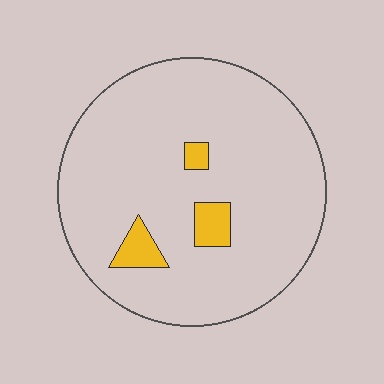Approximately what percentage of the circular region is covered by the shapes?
Approximately 5%.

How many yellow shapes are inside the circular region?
3.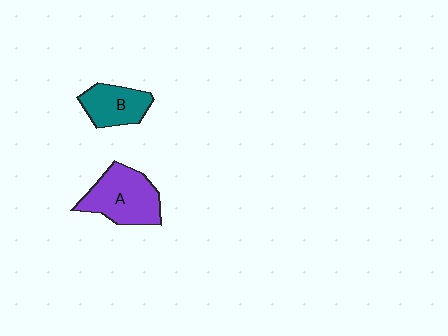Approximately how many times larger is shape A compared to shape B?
Approximately 1.5 times.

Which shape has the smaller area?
Shape B (teal).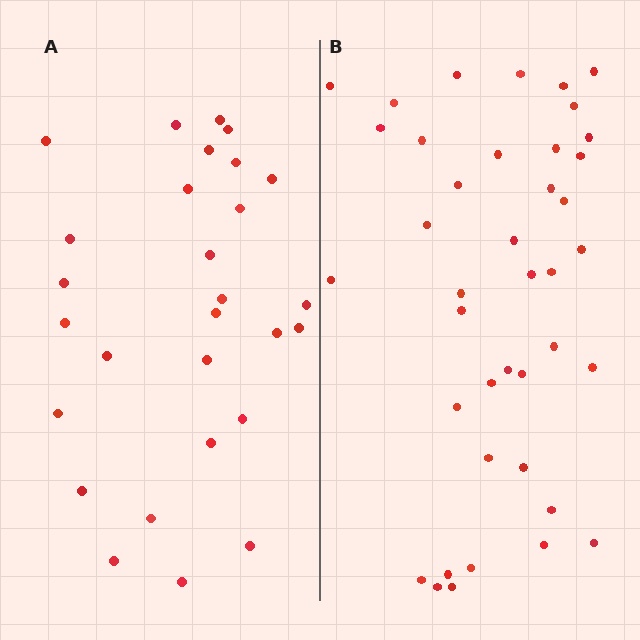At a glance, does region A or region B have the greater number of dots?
Region B (the right region) has more dots.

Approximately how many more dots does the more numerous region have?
Region B has roughly 12 or so more dots than region A.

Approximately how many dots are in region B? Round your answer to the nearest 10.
About 40 dots.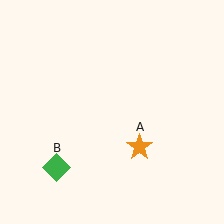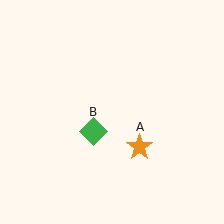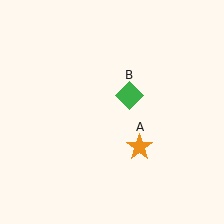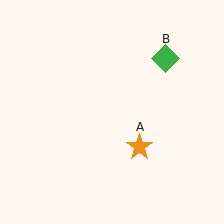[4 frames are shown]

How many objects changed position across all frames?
1 object changed position: green diamond (object B).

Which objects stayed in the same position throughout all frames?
Orange star (object A) remained stationary.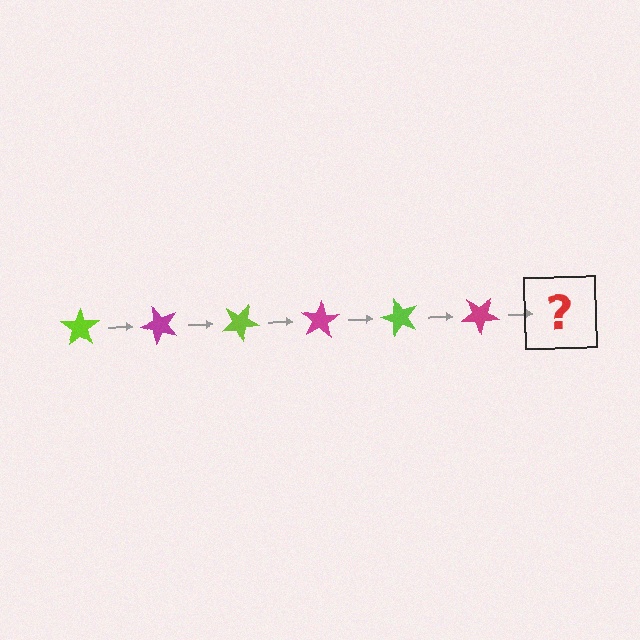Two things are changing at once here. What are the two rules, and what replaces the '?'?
The two rules are that it rotates 50 degrees each step and the color cycles through lime and magenta. The '?' should be a lime star, rotated 300 degrees from the start.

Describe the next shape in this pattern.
It should be a lime star, rotated 300 degrees from the start.